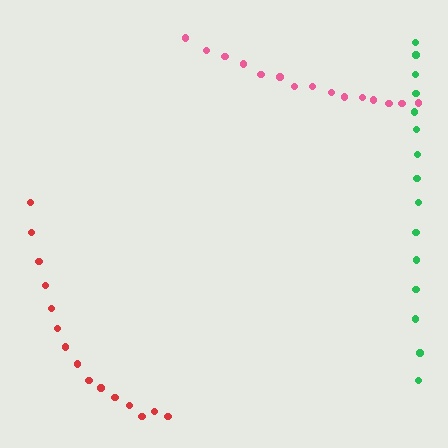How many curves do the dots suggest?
There are 3 distinct paths.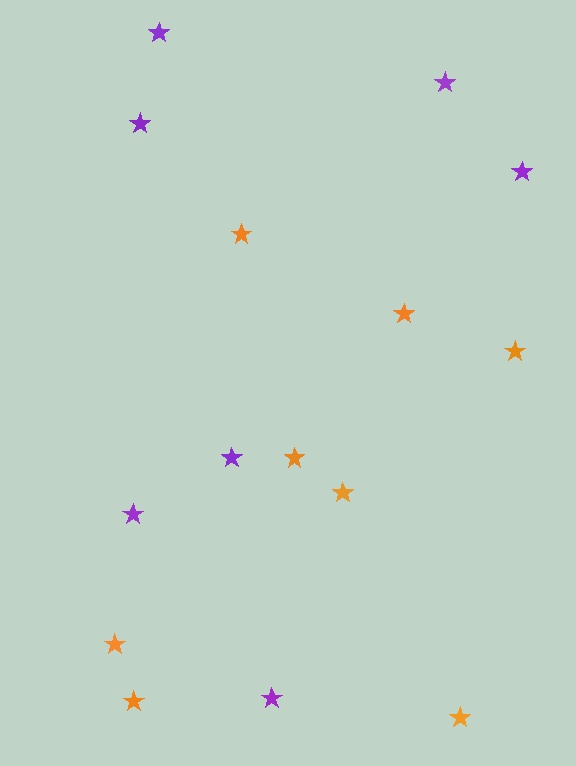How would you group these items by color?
There are 2 groups: one group of orange stars (8) and one group of purple stars (7).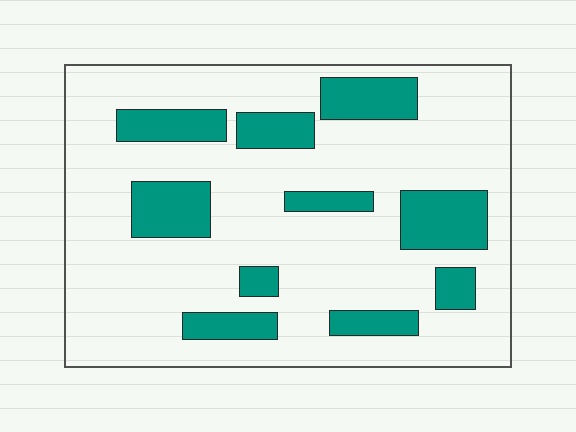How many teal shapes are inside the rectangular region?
10.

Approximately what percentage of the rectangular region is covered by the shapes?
Approximately 20%.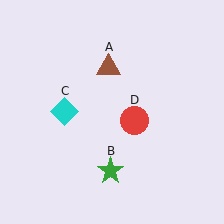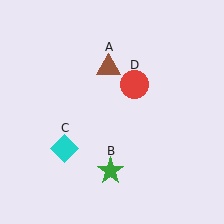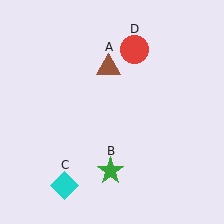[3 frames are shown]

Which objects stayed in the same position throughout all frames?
Brown triangle (object A) and green star (object B) remained stationary.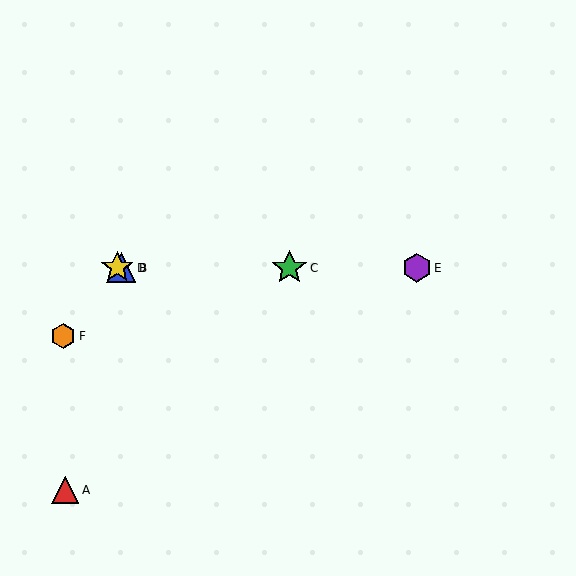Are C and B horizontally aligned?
Yes, both are at y≈268.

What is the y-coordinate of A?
Object A is at y≈490.